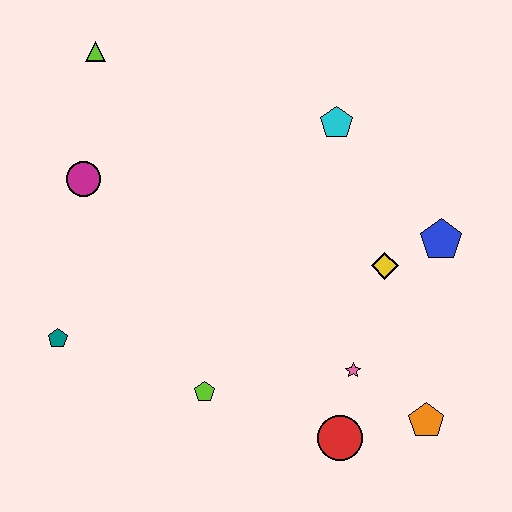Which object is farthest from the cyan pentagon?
The teal pentagon is farthest from the cyan pentagon.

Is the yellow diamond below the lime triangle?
Yes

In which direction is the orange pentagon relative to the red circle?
The orange pentagon is to the right of the red circle.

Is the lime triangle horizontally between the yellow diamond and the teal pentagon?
Yes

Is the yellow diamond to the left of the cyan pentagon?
No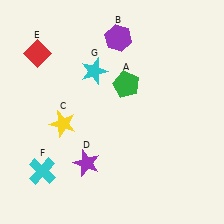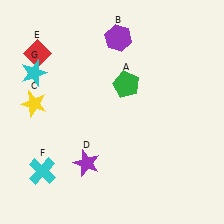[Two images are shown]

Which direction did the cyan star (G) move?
The cyan star (G) moved left.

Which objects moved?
The objects that moved are: the yellow star (C), the cyan star (G).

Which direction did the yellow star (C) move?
The yellow star (C) moved left.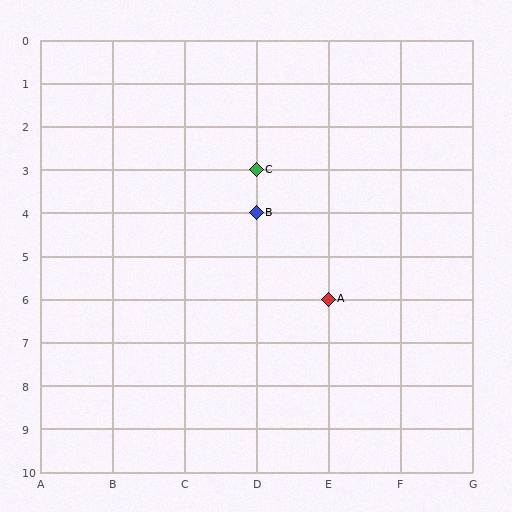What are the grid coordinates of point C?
Point C is at grid coordinates (D, 3).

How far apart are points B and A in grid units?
Points B and A are 1 column and 2 rows apart (about 2.2 grid units diagonally).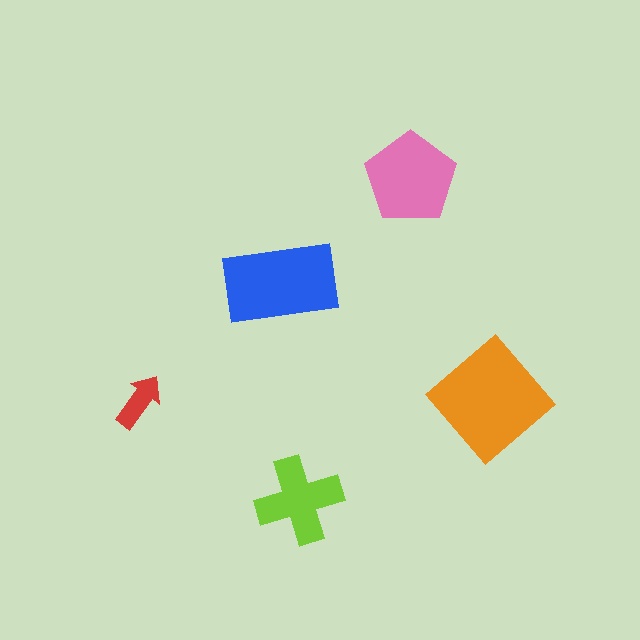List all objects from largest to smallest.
The orange diamond, the blue rectangle, the pink pentagon, the lime cross, the red arrow.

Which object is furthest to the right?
The orange diamond is rightmost.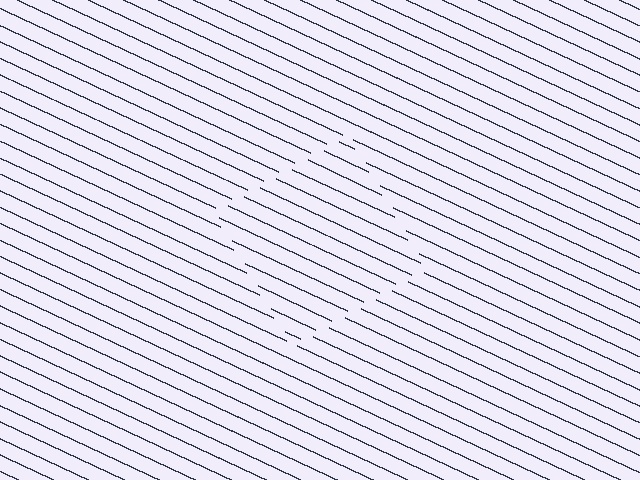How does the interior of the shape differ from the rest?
The interior of the shape contains the same grating, shifted by half a period — the contour is defined by the phase discontinuity where line-ends from the inner and outer gratings abut.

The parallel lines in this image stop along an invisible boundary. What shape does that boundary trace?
An illusory square. The interior of the shape contains the same grating, shifted by half a period — the contour is defined by the phase discontinuity where line-ends from the inner and outer gratings abut.